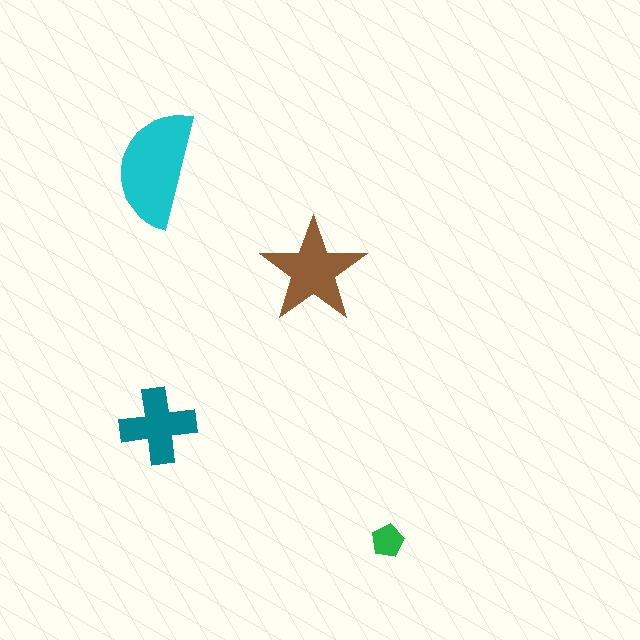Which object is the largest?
The cyan semicircle.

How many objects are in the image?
There are 4 objects in the image.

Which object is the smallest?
The green pentagon.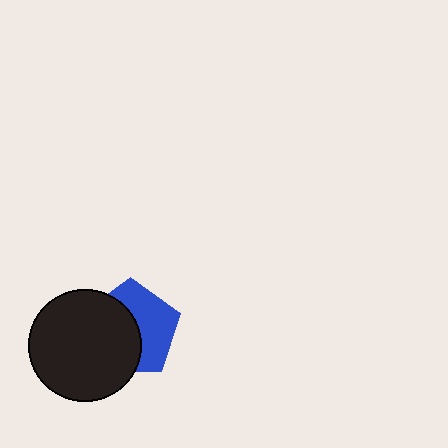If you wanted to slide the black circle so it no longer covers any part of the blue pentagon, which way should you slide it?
Slide it left — that is the most direct way to separate the two shapes.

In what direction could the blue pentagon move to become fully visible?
The blue pentagon could move right. That would shift it out from behind the black circle entirely.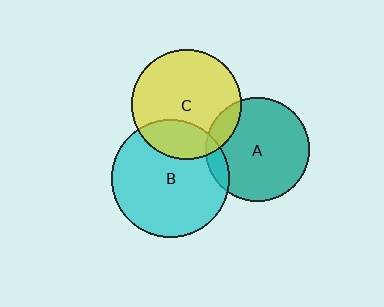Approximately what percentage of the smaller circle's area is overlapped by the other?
Approximately 10%.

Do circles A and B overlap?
Yes.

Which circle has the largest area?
Circle B (cyan).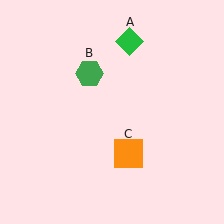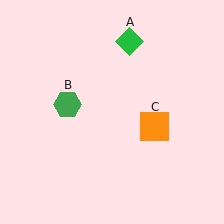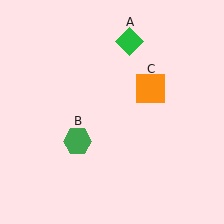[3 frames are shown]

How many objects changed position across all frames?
2 objects changed position: green hexagon (object B), orange square (object C).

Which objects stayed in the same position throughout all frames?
Green diamond (object A) remained stationary.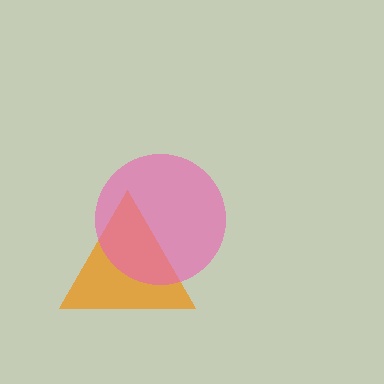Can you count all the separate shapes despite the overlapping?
Yes, there are 2 separate shapes.